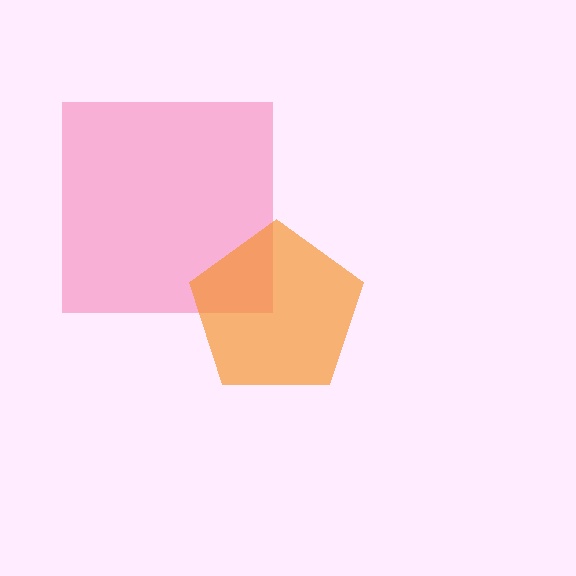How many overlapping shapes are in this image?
There are 2 overlapping shapes in the image.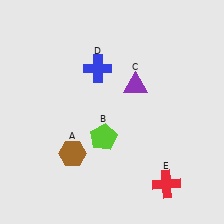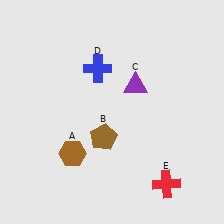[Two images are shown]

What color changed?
The pentagon (B) changed from lime in Image 1 to brown in Image 2.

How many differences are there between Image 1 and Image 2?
There is 1 difference between the two images.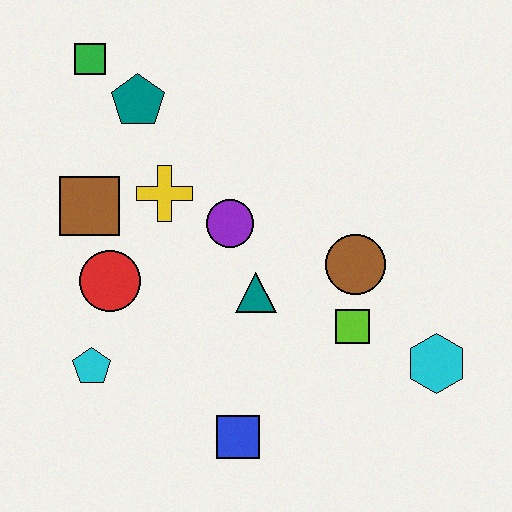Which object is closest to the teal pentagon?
The green square is closest to the teal pentagon.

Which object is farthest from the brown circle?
The green square is farthest from the brown circle.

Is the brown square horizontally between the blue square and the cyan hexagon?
No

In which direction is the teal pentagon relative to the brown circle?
The teal pentagon is to the left of the brown circle.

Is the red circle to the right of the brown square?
Yes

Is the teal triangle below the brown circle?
Yes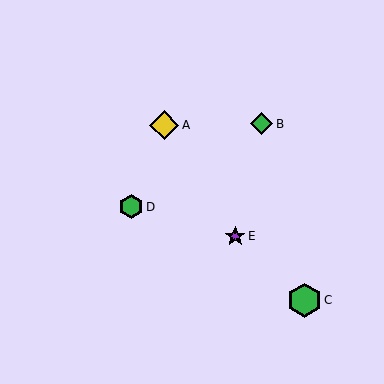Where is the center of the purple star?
The center of the purple star is at (235, 236).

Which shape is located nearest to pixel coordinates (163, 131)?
The yellow diamond (labeled A) at (164, 125) is nearest to that location.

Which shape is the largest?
The green hexagon (labeled C) is the largest.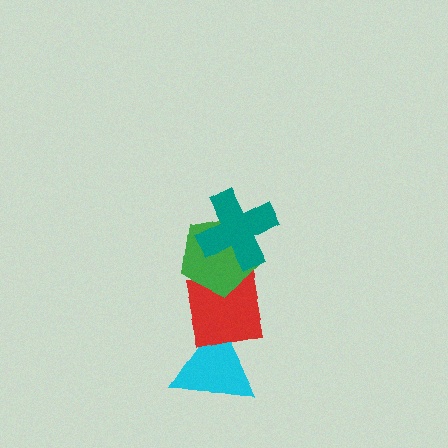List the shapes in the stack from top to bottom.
From top to bottom: the teal cross, the green pentagon, the red square, the cyan triangle.